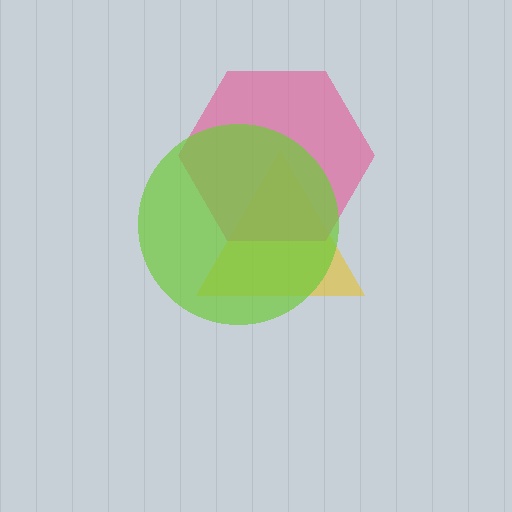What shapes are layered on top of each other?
The layered shapes are: a yellow triangle, a pink hexagon, a lime circle.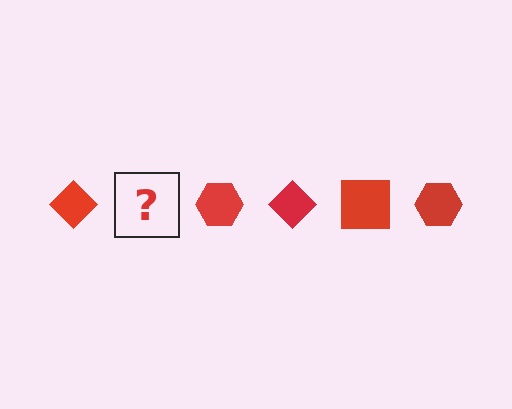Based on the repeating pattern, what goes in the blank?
The blank should be a red square.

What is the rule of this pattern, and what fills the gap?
The rule is that the pattern cycles through diamond, square, hexagon shapes in red. The gap should be filled with a red square.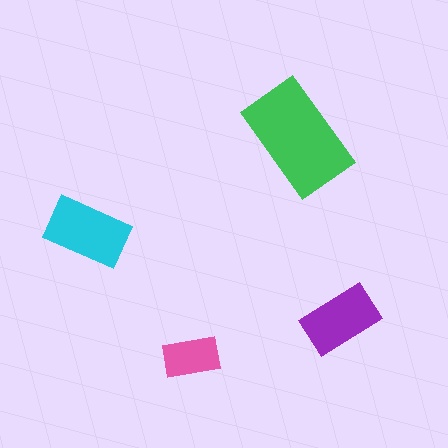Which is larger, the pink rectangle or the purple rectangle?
The purple one.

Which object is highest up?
The green rectangle is topmost.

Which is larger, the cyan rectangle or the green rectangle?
The green one.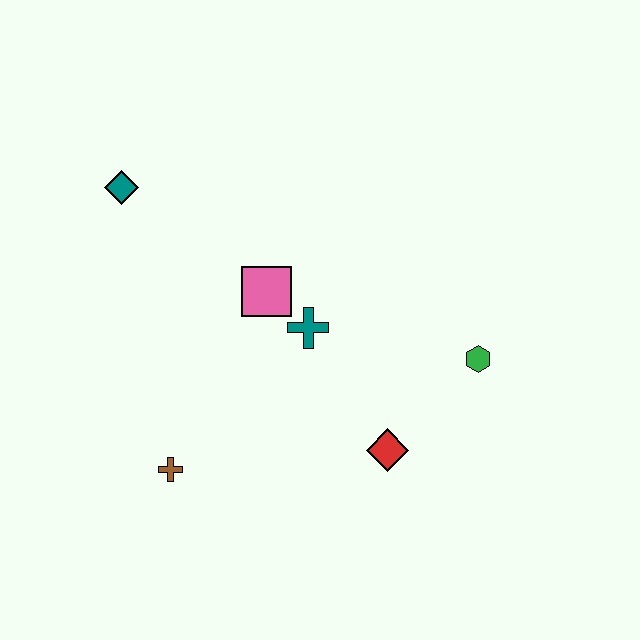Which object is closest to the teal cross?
The pink square is closest to the teal cross.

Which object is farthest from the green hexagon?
The teal diamond is farthest from the green hexagon.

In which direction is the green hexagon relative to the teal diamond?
The green hexagon is to the right of the teal diamond.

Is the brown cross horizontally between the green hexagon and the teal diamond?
Yes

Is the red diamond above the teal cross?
No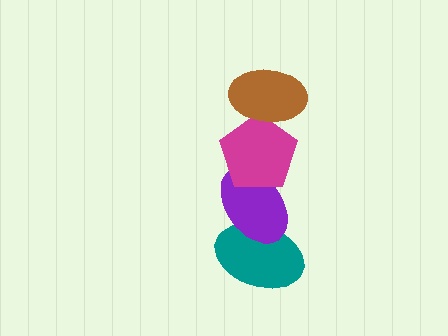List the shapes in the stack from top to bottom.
From top to bottom: the brown ellipse, the magenta pentagon, the purple ellipse, the teal ellipse.